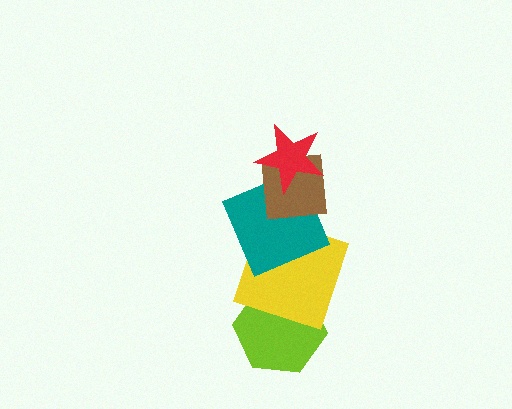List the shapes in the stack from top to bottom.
From top to bottom: the red star, the brown square, the teal square, the yellow square, the lime hexagon.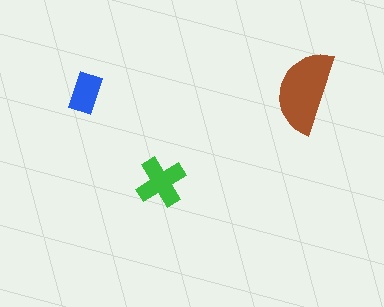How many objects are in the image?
There are 3 objects in the image.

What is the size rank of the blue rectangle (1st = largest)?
3rd.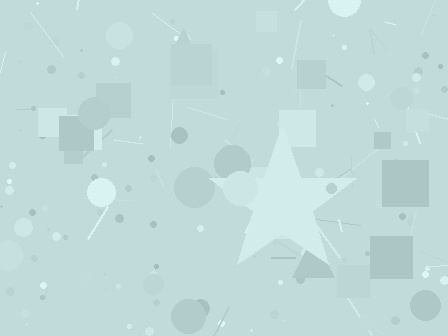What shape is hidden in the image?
A star is hidden in the image.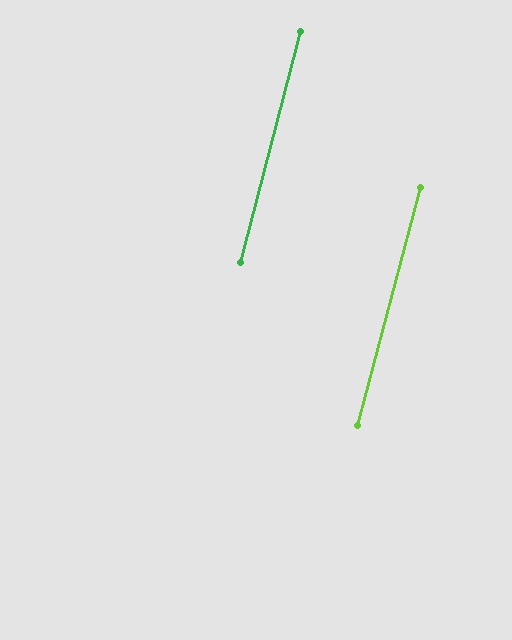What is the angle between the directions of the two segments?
Approximately 0 degrees.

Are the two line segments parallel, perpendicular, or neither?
Parallel — their directions differ by only 0.4°.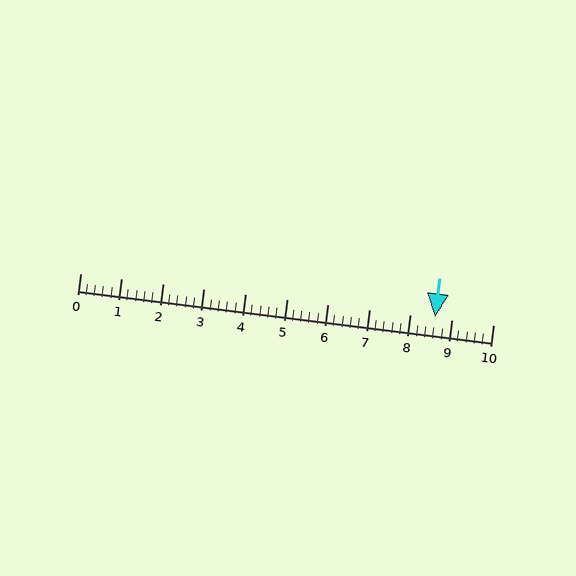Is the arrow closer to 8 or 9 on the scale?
The arrow is closer to 9.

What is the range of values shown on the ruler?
The ruler shows values from 0 to 10.